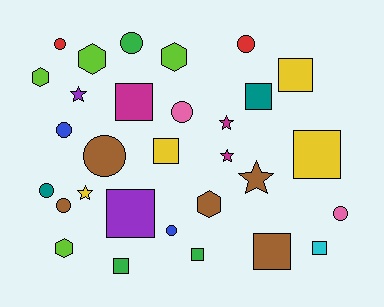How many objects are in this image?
There are 30 objects.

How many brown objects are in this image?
There are 5 brown objects.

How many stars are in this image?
There are 5 stars.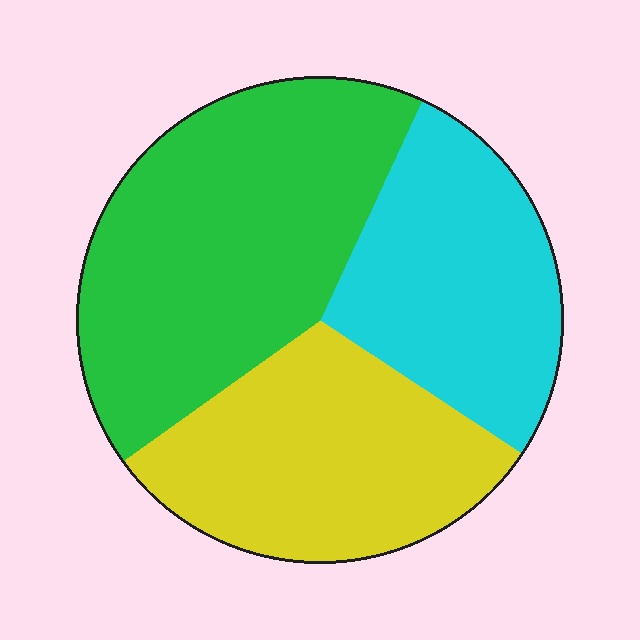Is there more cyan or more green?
Green.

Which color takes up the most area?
Green, at roughly 40%.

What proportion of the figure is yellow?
Yellow covers about 30% of the figure.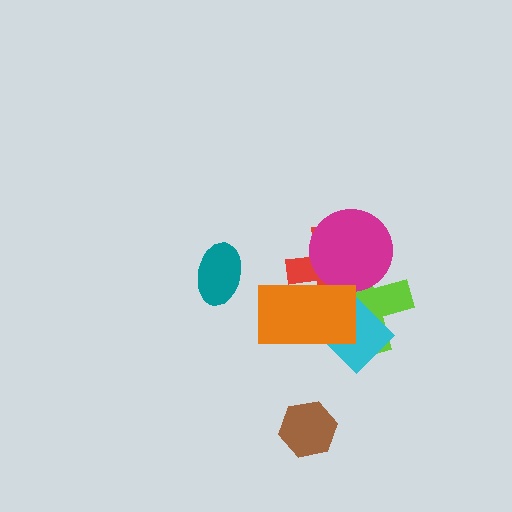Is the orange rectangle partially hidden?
No, no other shape covers it.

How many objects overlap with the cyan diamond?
2 objects overlap with the cyan diamond.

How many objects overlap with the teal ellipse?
0 objects overlap with the teal ellipse.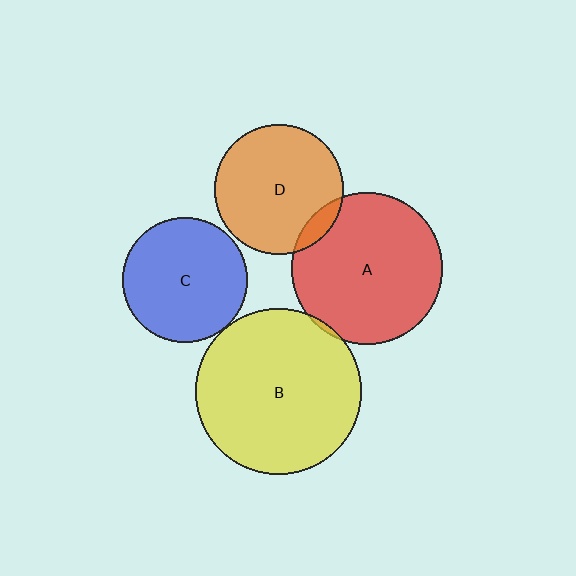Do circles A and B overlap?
Yes.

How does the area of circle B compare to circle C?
Approximately 1.7 times.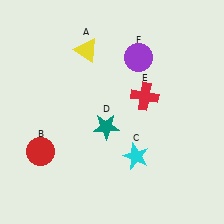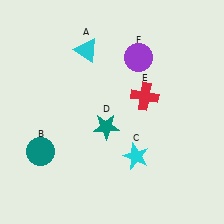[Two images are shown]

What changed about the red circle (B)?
In Image 1, B is red. In Image 2, it changed to teal.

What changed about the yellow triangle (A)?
In Image 1, A is yellow. In Image 2, it changed to cyan.